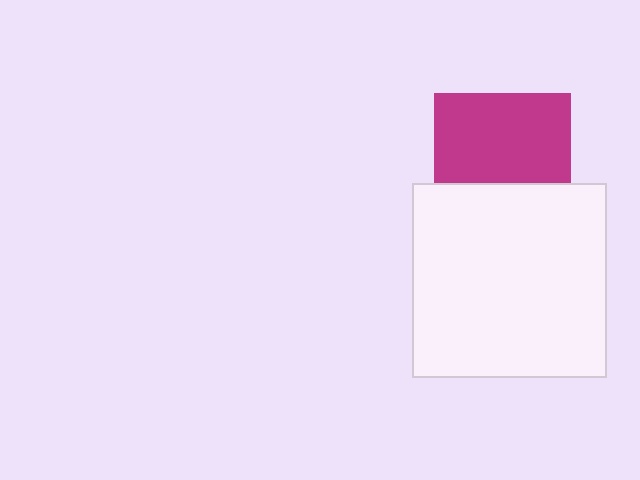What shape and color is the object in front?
The object in front is a white square.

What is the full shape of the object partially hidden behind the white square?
The partially hidden object is a magenta square.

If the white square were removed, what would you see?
You would see the complete magenta square.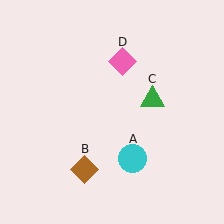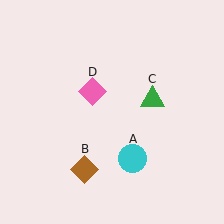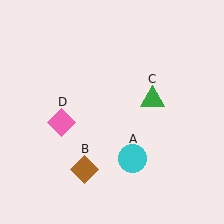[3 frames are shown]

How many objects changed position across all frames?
1 object changed position: pink diamond (object D).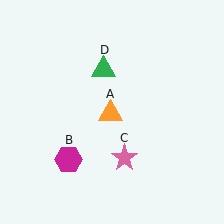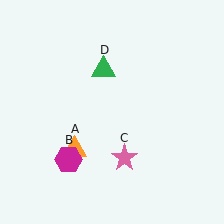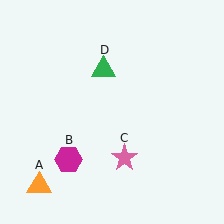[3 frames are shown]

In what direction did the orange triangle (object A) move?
The orange triangle (object A) moved down and to the left.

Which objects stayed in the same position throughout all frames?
Magenta hexagon (object B) and pink star (object C) and green triangle (object D) remained stationary.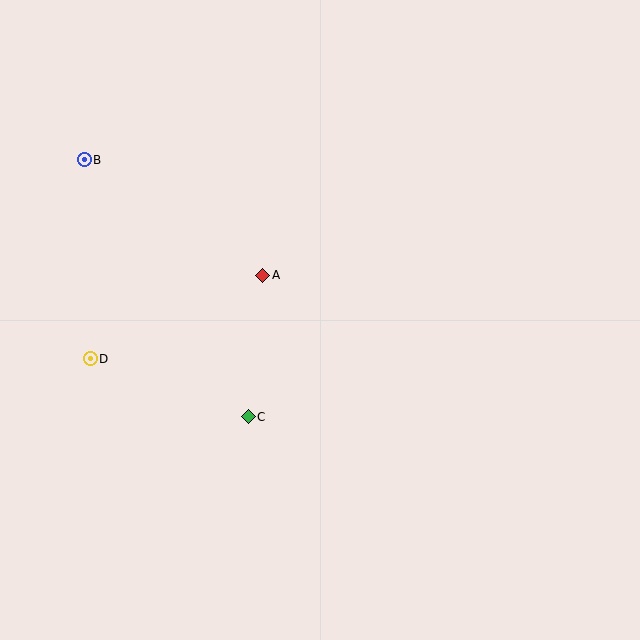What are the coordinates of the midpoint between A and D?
The midpoint between A and D is at (177, 317).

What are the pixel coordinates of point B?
Point B is at (84, 160).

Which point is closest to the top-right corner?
Point A is closest to the top-right corner.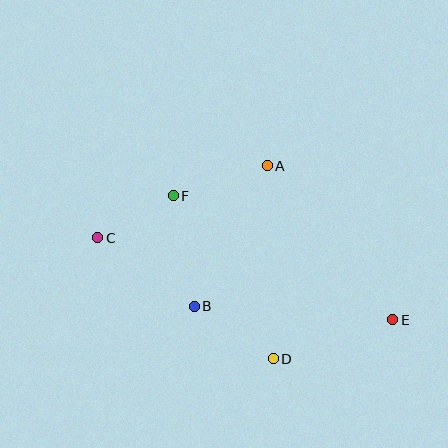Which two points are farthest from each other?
Points C and E are farthest from each other.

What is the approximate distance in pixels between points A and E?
The distance between A and E is approximately 199 pixels.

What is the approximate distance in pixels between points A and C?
The distance between A and C is approximately 184 pixels.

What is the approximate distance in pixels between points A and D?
The distance between A and D is approximately 193 pixels.